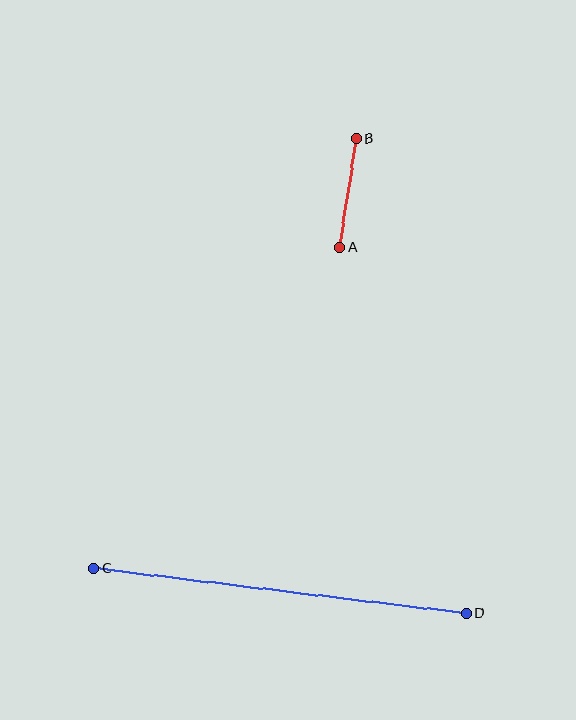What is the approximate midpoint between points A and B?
The midpoint is at approximately (348, 193) pixels.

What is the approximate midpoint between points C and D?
The midpoint is at approximately (280, 591) pixels.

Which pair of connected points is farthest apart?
Points C and D are farthest apart.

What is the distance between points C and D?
The distance is approximately 375 pixels.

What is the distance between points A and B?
The distance is approximately 110 pixels.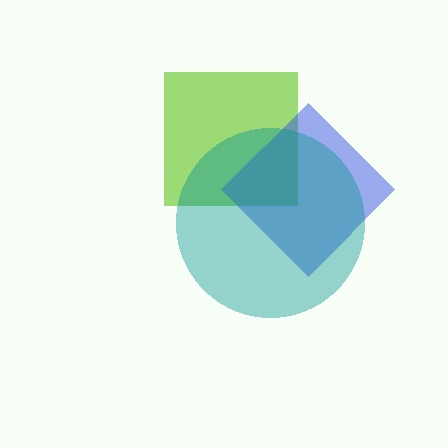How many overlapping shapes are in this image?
There are 3 overlapping shapes in the image.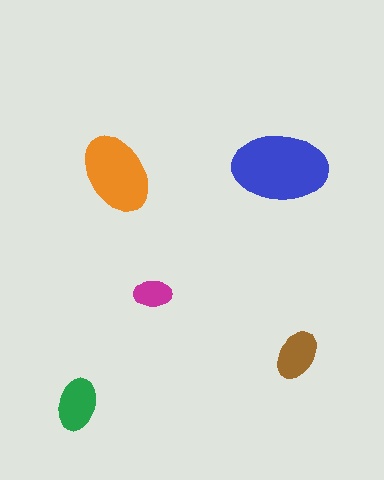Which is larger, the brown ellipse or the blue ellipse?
The blue one.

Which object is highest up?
The blue ellipse is topmost.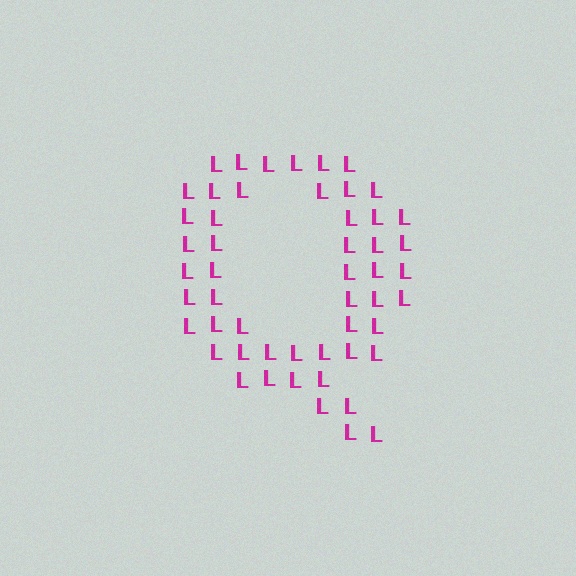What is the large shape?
The large shape is the letter Q.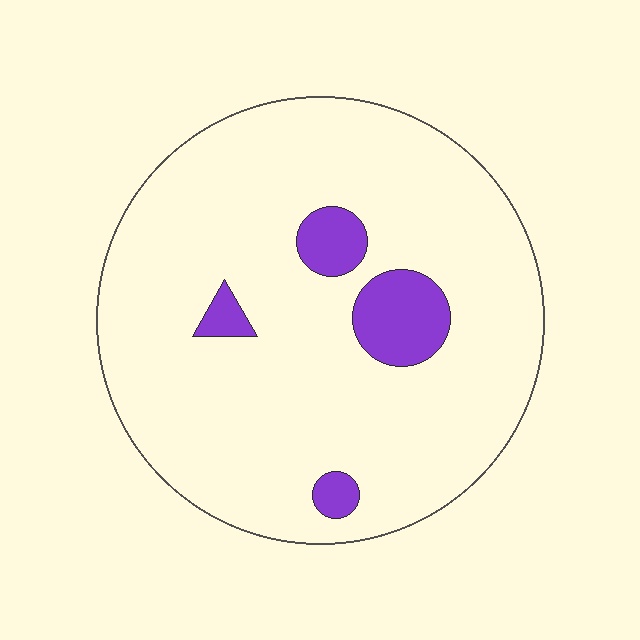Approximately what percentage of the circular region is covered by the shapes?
Approximately 10%.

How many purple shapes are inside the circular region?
4.